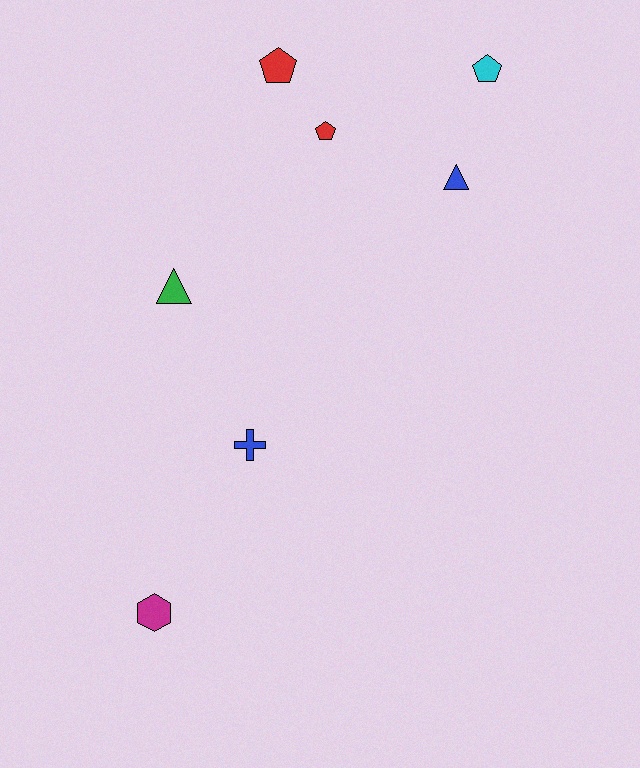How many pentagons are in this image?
There are 3 pentagons.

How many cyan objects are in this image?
There is 1 cyan object.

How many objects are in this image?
There are 7 objects.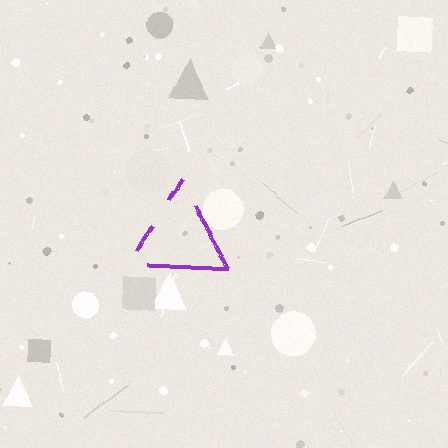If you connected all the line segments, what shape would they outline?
They would outline a triangle.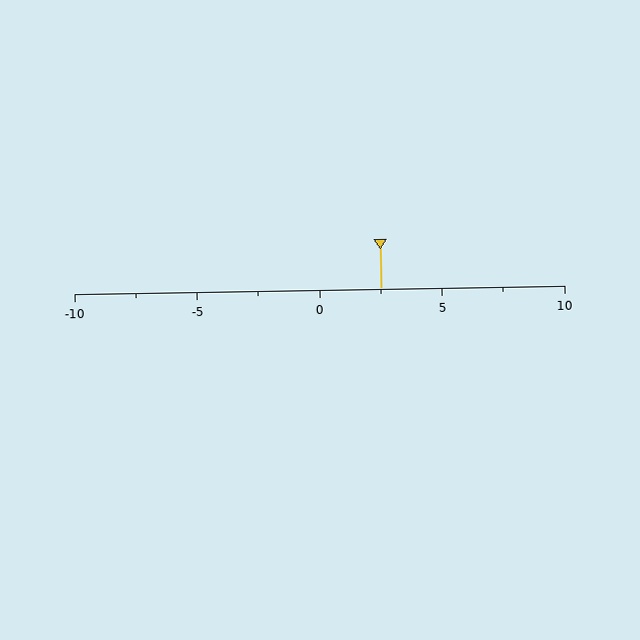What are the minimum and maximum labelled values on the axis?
The axis runs from -10 to 10.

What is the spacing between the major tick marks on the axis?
The major ticks are spaced 5 apart.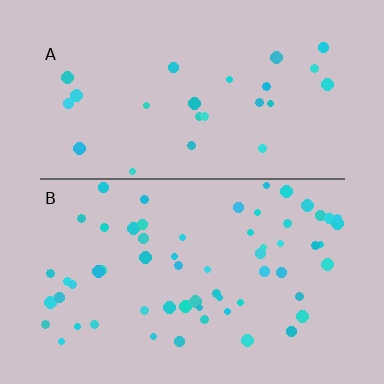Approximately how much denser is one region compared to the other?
Approximately 2.4× — region B over region A.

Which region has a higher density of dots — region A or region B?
B (the bottom).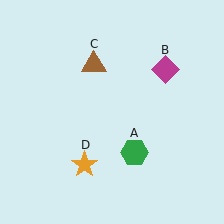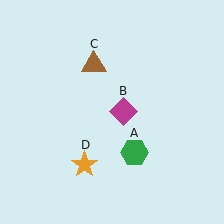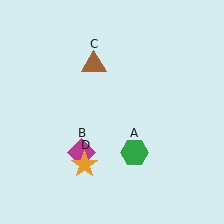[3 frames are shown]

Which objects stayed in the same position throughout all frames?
Green hexagon (object A) and brown triangle (object C) and orange star (object D) remained stationary.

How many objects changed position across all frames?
1 object changed position: magenta diamond (object B).